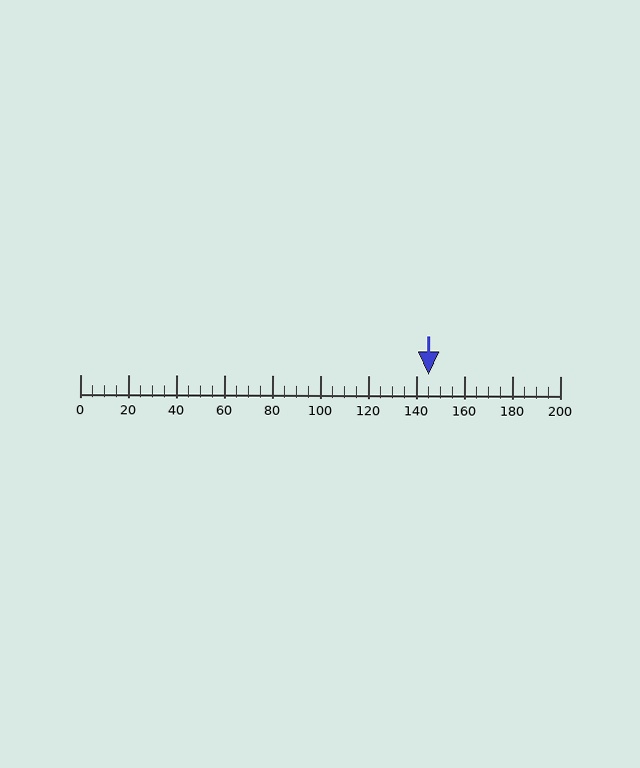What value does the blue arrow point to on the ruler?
The blue arrow points to approximately 145.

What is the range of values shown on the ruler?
The ruler shows values from 0 to 200.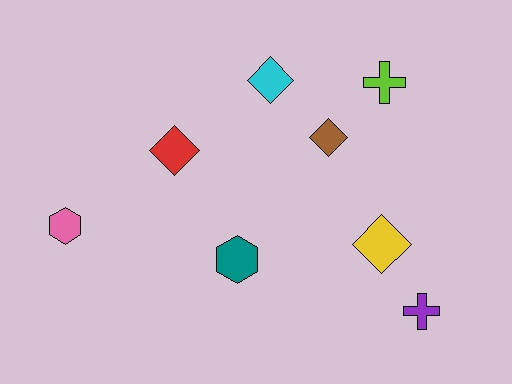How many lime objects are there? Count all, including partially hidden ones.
There is 1 lime object.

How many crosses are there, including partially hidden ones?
There are 2 crosses.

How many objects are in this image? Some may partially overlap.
There are 8 objects.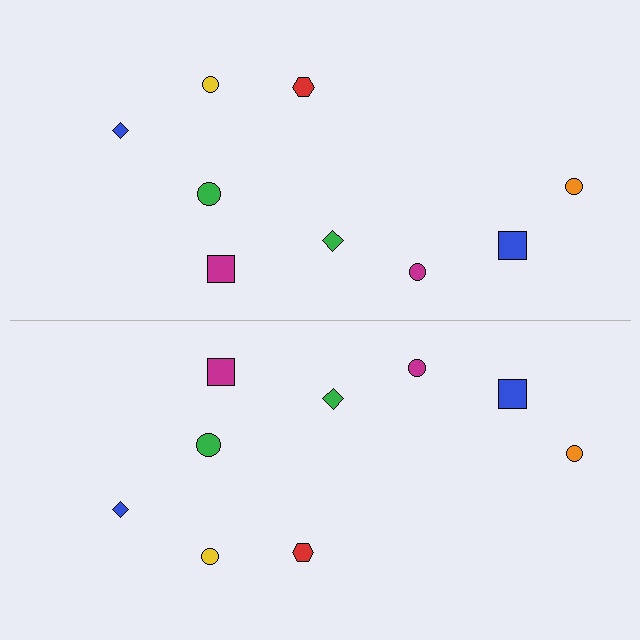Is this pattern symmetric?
Yes, this pattern has bilateral (reflection) symmetry.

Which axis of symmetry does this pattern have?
The pattern has a horizontal axis of symmetry running through the center of the image.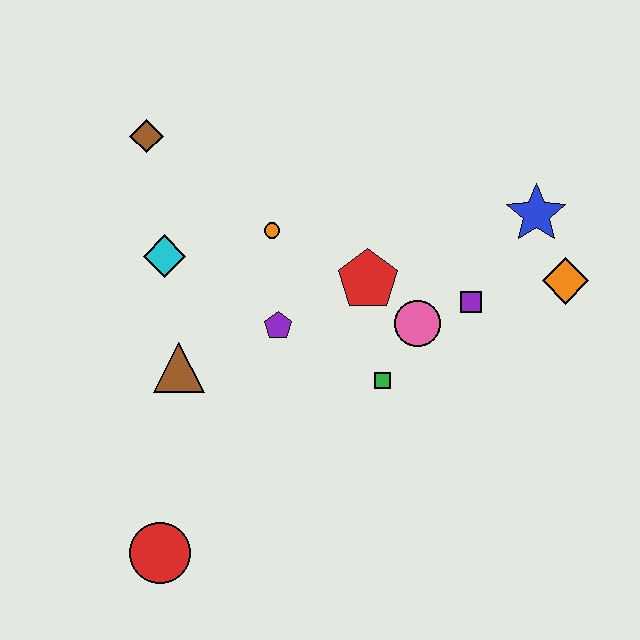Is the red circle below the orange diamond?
Yes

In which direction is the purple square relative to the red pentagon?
The purple square is to the right of the red pentagon.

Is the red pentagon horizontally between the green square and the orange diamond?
No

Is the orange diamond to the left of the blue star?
No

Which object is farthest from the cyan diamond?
The orange diamond is farthest from the cyan diamond.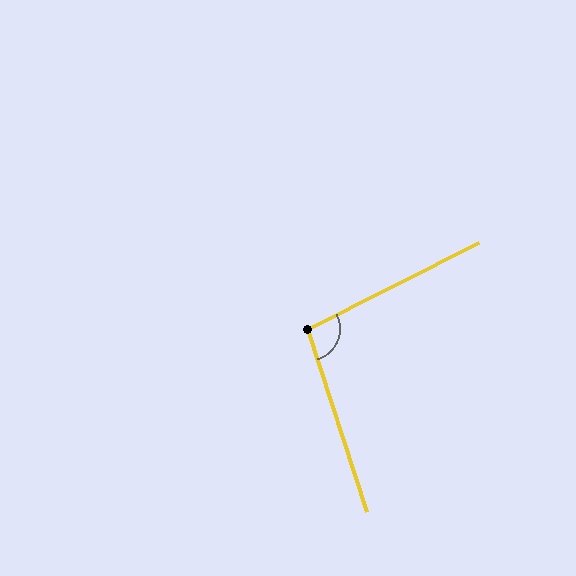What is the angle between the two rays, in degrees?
Approximately 99 degrees.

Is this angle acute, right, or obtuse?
It is obtuse.